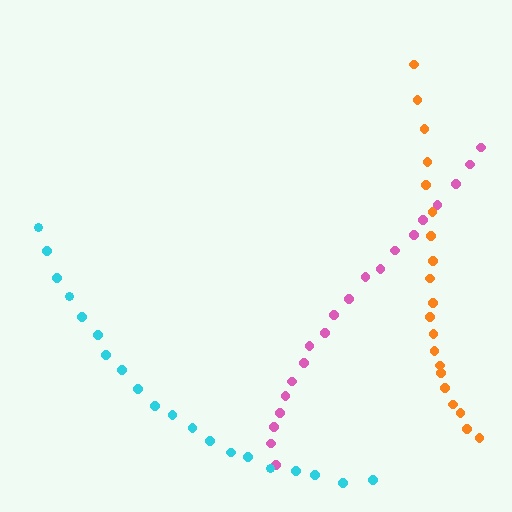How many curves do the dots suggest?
There are 3 distinct paths.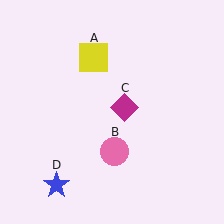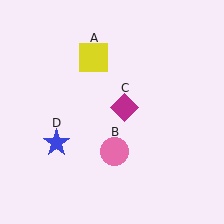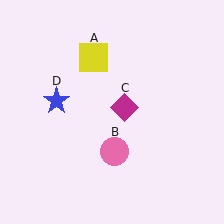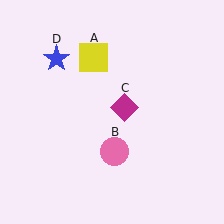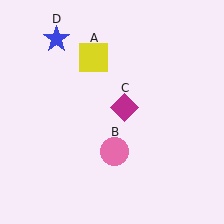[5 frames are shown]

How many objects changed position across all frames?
1 object changed position: blue star (object D).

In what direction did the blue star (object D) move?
The blue star (object D) moved up.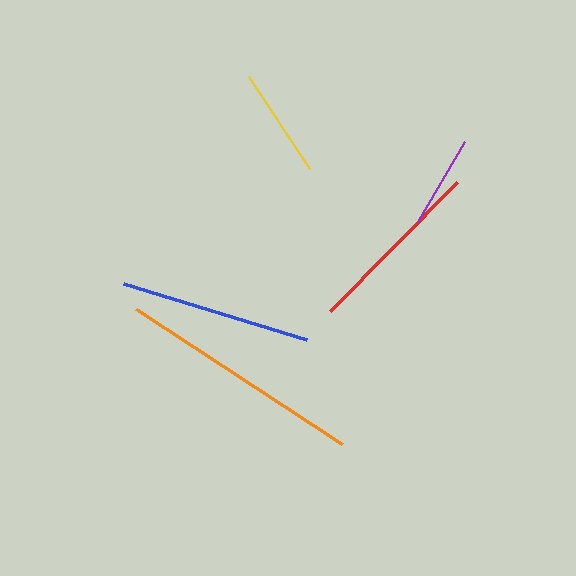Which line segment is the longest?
The orange line is the longest at approximately 246 pixels.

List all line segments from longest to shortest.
From longest to shortest: orange, blue, red, yellow, purple.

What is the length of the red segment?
The red segment is approximately 181 pixels long.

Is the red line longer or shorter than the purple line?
The red line is longer than the purple line.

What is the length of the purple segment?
The purple segment is approximately 92 pixels long.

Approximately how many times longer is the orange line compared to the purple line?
The orange line is approximately 2.7 times the length of the purple line.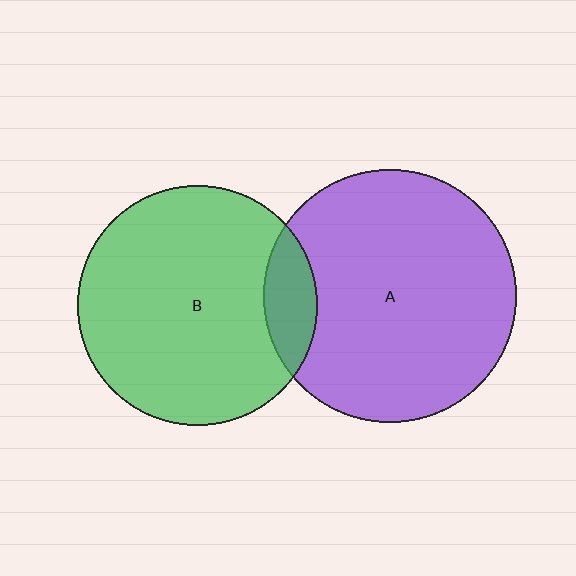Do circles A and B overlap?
Yes.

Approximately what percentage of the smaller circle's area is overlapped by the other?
Approximately 10%.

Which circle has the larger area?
Circle A (purple).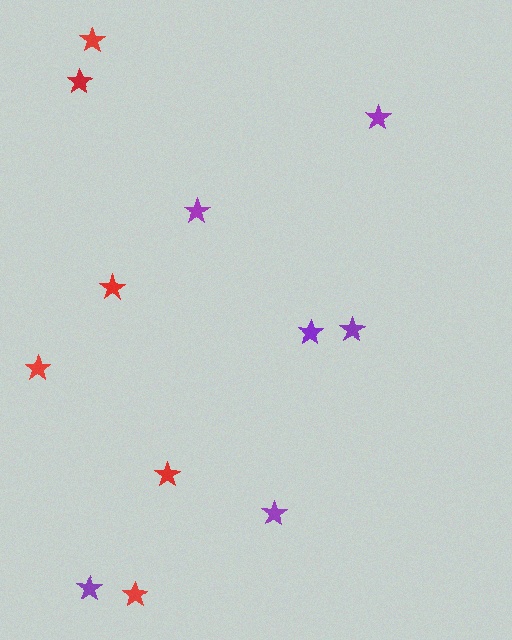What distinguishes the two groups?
There are 2 groups: one group of purple stars (6) and one group of red stars (6).